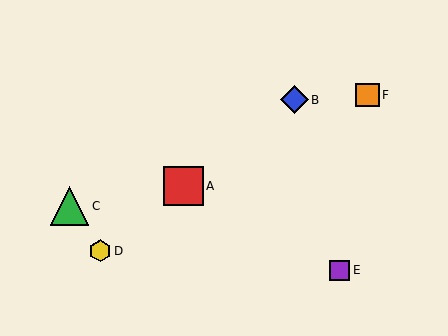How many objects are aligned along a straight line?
3 objects (A, B, D) are aligned along a straight line.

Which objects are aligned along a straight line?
Objects A, B, D are aligned along a straight line.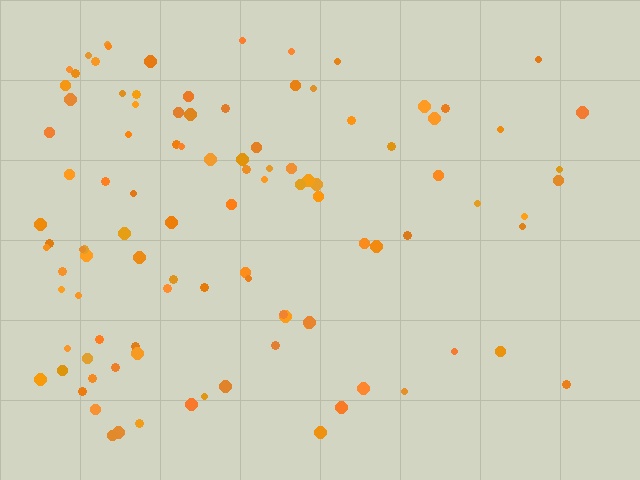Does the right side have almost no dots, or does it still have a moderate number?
Still a moderate number, just noticeably fewer than the left.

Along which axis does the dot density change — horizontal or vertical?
Horizontal.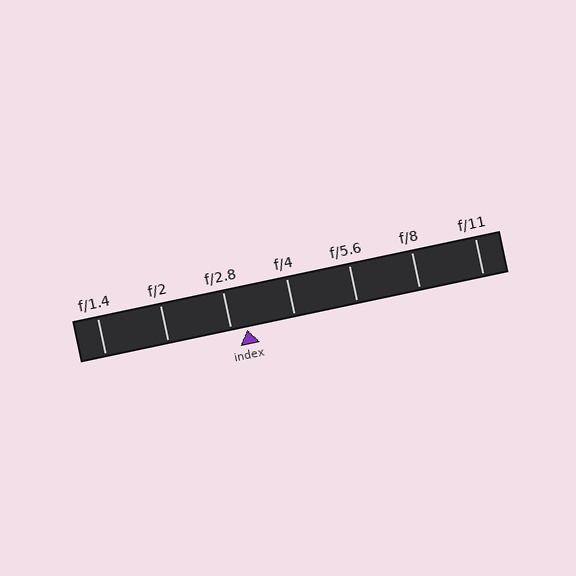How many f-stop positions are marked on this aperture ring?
There are 7 f-stop positions marked.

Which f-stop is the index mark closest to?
The index mark is closest to f/2.8.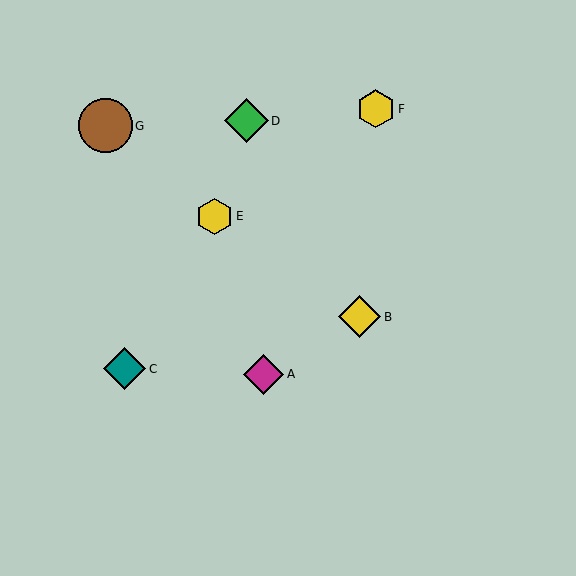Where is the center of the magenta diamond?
The center of the magenta diamond is at (264, 374).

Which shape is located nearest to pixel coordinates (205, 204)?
The yellow hexagon (labeled E) at (215, 216) is nearest to that location.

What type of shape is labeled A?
Shape A is a magenta diamond.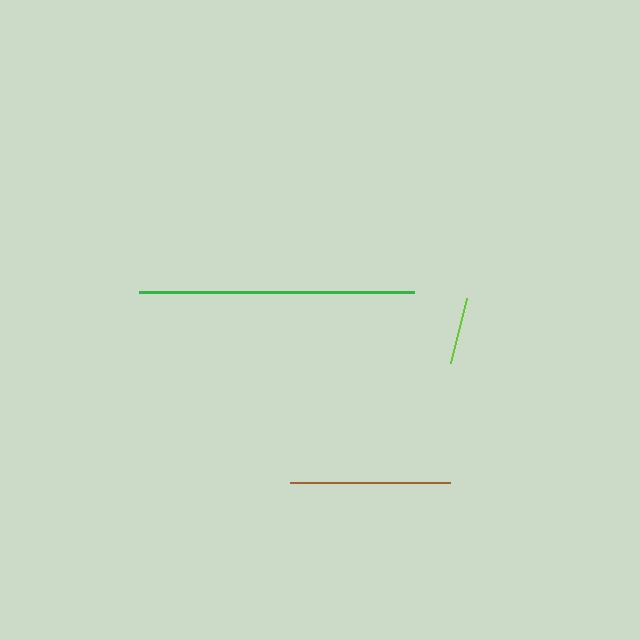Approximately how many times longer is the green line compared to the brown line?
The green line is approximately 1.7 times the length of the brown line.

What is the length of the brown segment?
The brown segment is approximately 160 pixels long.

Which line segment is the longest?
The green line is the longest at approximately 274 pixels.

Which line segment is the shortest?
The lime line is the shortest at approximately 67 pixels.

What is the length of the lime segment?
The lime segment is approximately 67 pixels long.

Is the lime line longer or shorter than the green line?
The green line is longer than the lime line.